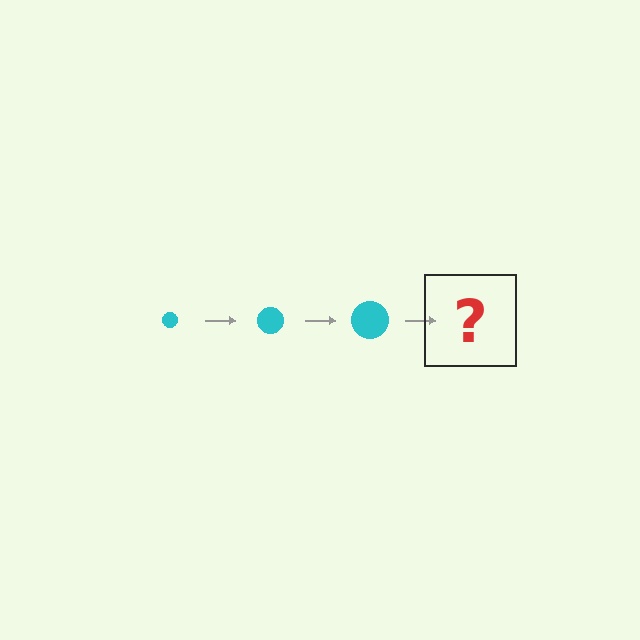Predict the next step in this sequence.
The next step is a cyan circle, larger than the previous one.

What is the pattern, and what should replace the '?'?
The pattern is that the circle gets progressively larger each step. The '?' should be a cyan circle, larger than the previous one.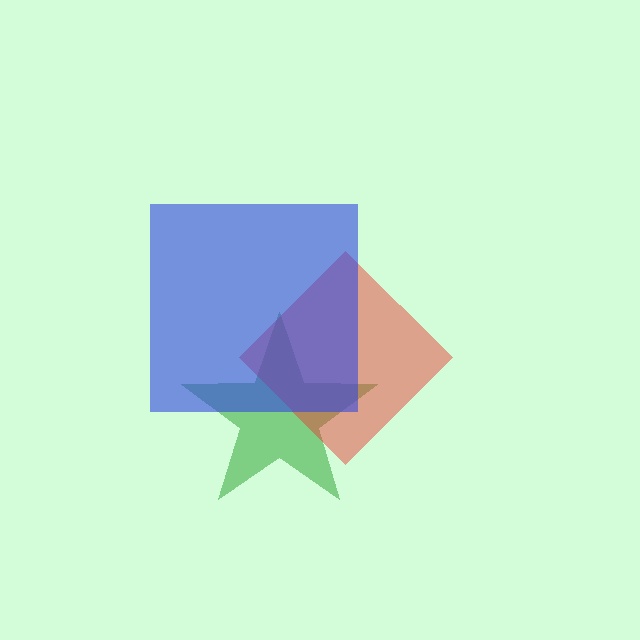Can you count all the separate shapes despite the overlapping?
Yes, there are 3 separate shapes.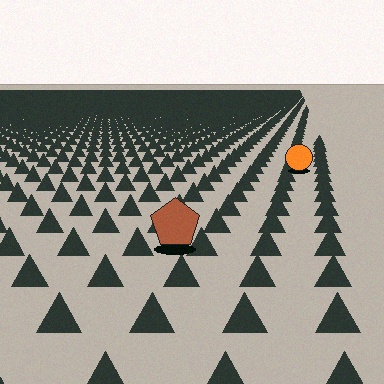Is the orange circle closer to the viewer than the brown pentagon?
No. The brown pentagon is closer — you can tell from the texture gradient: the ground texture is coarser near it.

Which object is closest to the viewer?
The brown pentagon is closest. The texture marks near it are larger and more spread out.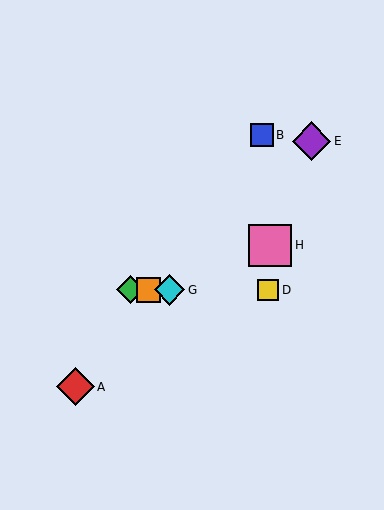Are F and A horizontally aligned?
No, F is at y≈290 and A is at y≈387.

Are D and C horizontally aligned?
Yes, both are at y≈290.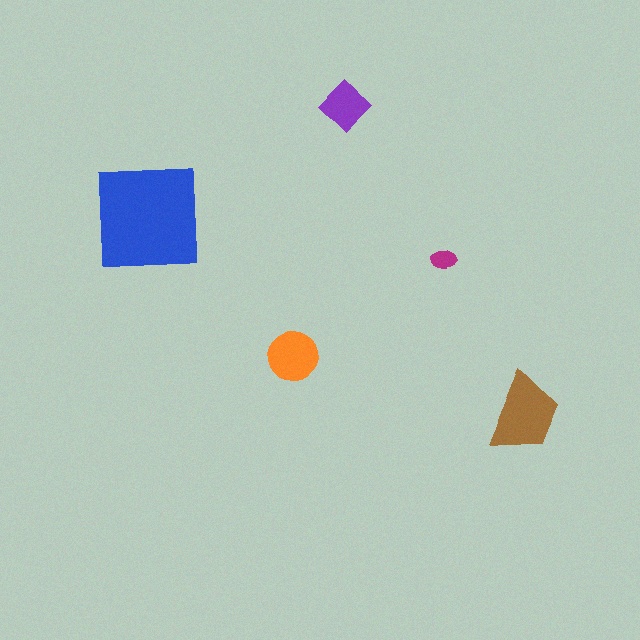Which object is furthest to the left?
The blue square is leftmost.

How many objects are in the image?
There are 5 objects in the image.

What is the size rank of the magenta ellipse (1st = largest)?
5th.